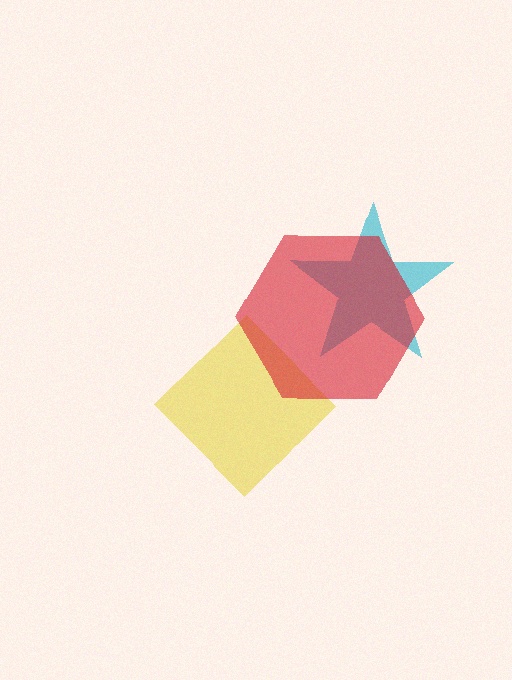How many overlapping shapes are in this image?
There are 3 overlapping shapes in the image.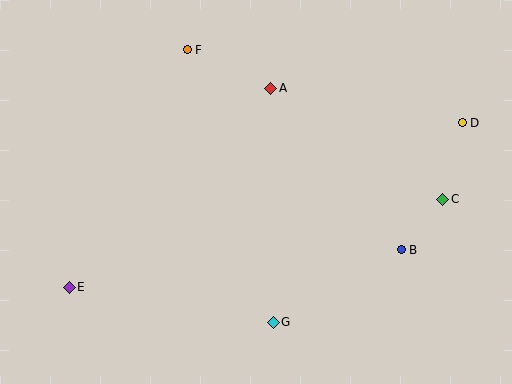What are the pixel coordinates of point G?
Point G is at (273, 322).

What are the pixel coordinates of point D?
Point D is at (462, 123).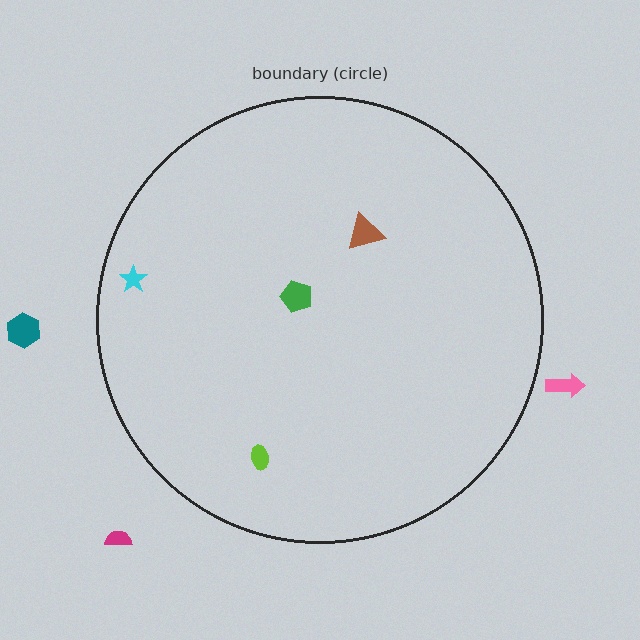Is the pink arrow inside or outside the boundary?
Outside.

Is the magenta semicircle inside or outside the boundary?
Outside.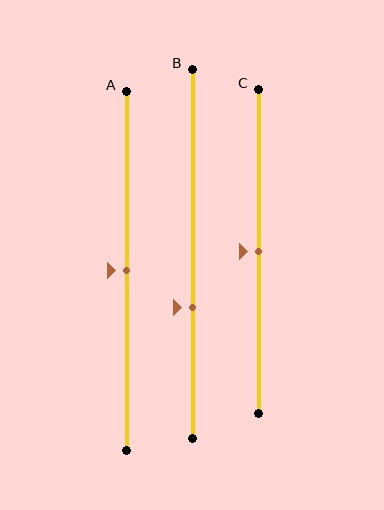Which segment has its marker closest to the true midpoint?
Segment A has its marker closest to the true midpoint.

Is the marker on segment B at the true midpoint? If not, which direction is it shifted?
No, the marker on segment B is shifted downward by about 14% of the segment length.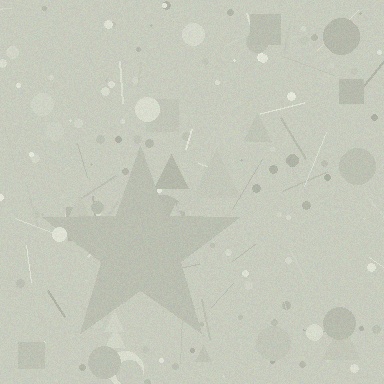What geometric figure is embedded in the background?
A star is embedded in the background.